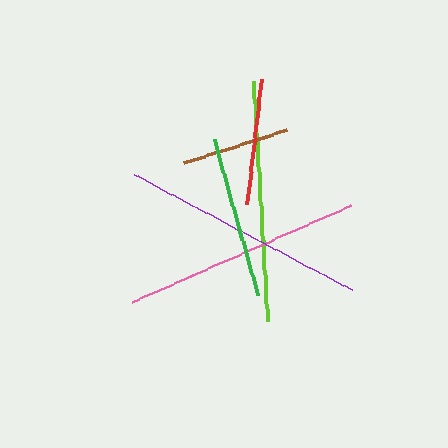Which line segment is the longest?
The purple line is the longest at approximately 247 pixels.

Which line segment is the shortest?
The brown line is the shortest at approximately 108 pixels.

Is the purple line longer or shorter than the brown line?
The purple line is longer than the brown line.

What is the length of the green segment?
The green segment is approximately 162 pixels long.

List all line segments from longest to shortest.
From longest to shortest: purple, lime, pink, green, red, brown.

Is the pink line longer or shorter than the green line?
The pink line is longer than the green line.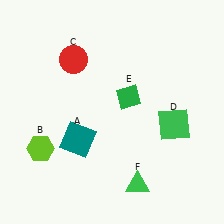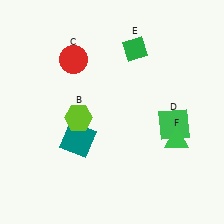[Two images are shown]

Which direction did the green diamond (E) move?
The green diamond (E) moved up.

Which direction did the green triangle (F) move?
The green triangle (F) moved up.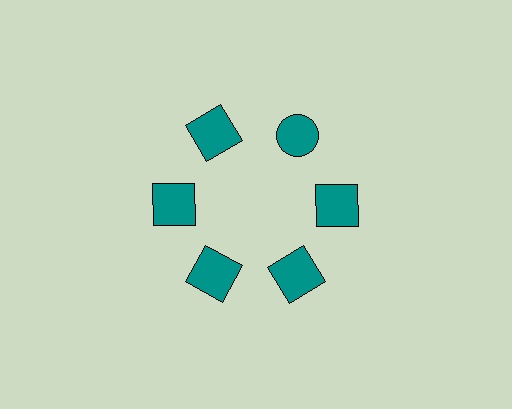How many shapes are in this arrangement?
There are 6 shapes arranged in a ring pattern.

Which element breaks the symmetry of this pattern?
The teal circle at roughly the 1 o'clock position breaks the symmetry. All other shapes are teal squares.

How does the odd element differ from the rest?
It has a different shape: circle instead of square.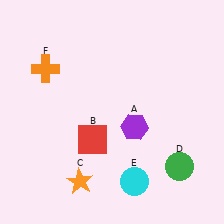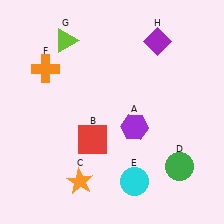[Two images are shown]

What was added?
A lime triangle (G), a purple diamond (H) were added in Image 2.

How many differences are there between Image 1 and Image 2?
There are 2 differences between the two images.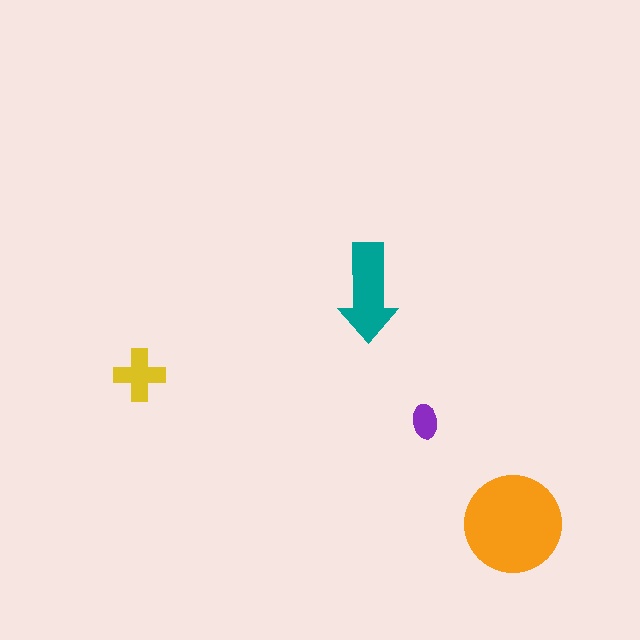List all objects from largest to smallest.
The orange circle, the teal arrow, the yellow cross, the purple ellipse.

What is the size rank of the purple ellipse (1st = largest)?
4th.